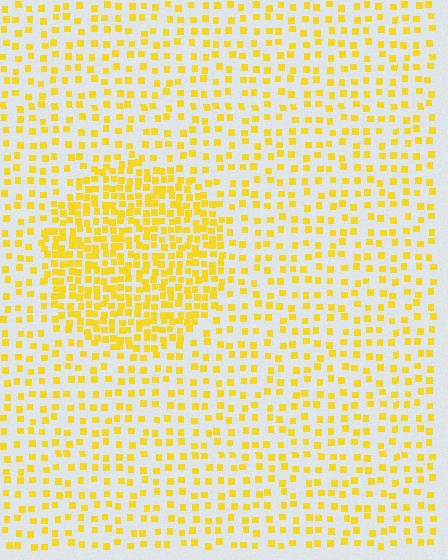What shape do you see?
I see a circle.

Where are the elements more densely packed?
The elements are more densely packed inside the circle boundary.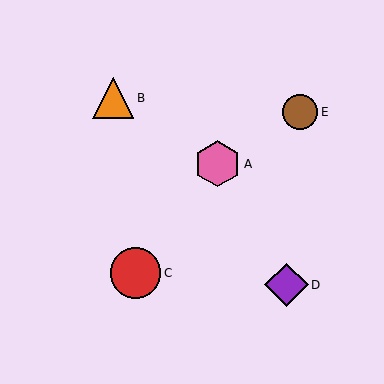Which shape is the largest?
The red circle (labeled C) is the largest.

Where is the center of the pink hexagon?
The center of the pink hexagon is at (218, 164).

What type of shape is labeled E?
Shape E is a brown circle.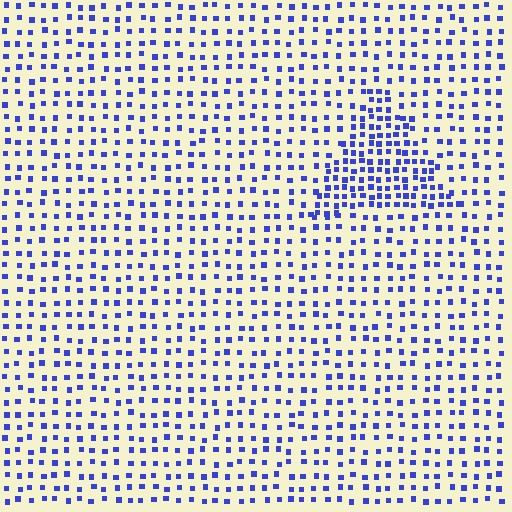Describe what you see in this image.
The image contains small blue elements arranged at two different densities. A triangle-shaped region is visible where the elements are more densely packed than the surrounding area.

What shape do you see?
I see a triangle.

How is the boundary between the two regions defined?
The boundary is defined by a change in element density (approximately 2.0x ratio). All elements are the same color, size, and shape.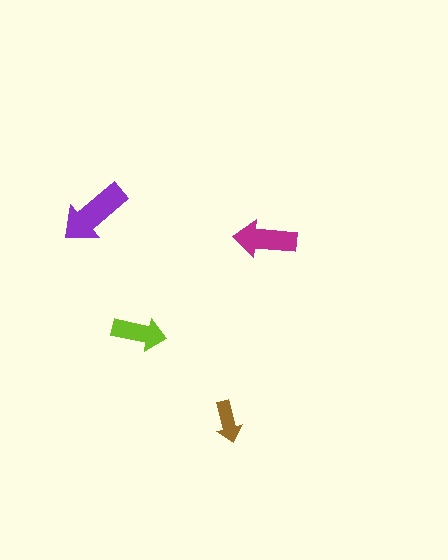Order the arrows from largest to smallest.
the purple one, the magenta one, the lime one, the brown one.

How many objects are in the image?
There are 4 objects in the image.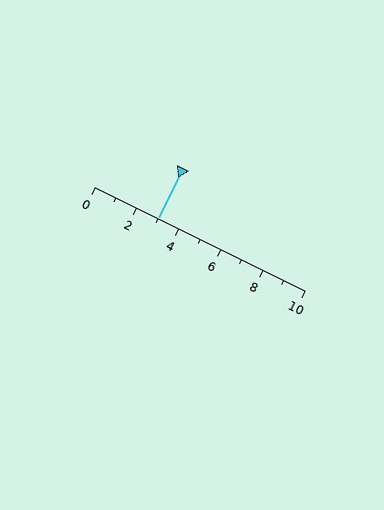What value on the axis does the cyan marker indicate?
The marker indicates approximately 3.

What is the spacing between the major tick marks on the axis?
The major ticks are spaced 2 apart.